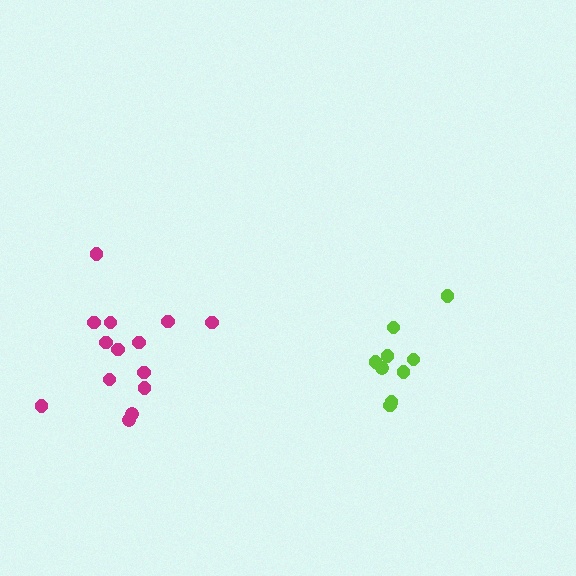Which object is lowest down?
The lime cluster is bottommost.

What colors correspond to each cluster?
The clusters are colored: lime, magenta.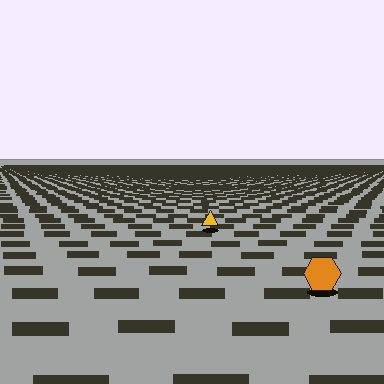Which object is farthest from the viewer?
The yellow triangle is farthest from the viewer. It appears smaller and the ground texture around it is denser.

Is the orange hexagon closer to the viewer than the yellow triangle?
Yes. The orange hexagon is closer — you can tell from the texture gradient: the ground texture is coarser near it.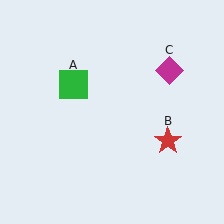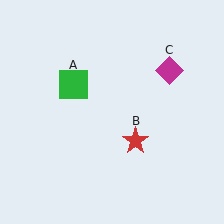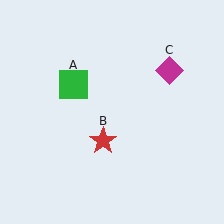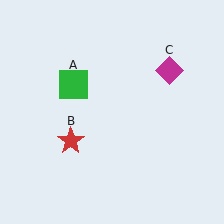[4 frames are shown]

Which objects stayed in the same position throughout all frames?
Green square (object A) and magenta diamond (object C) remained stationary.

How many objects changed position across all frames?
1 object changed position: red star (object B).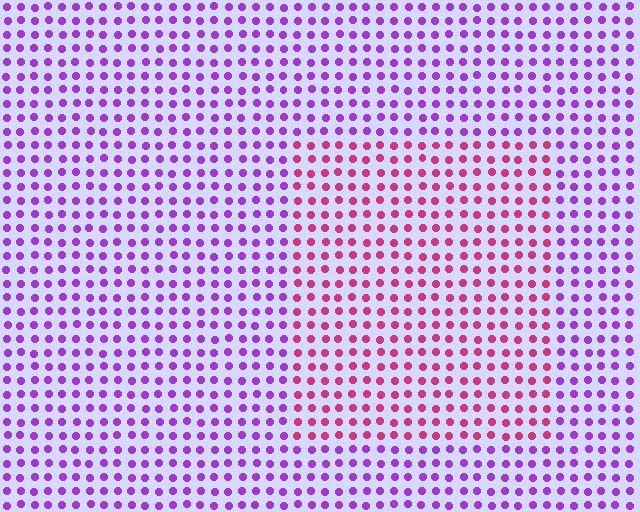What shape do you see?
I see a rectangle.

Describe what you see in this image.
The image is filled with small purple elements in a uniform arrangement. A rectangle-shaped region is visible where the elements are tinted to a slightly different hue, forming a subtle color boundary.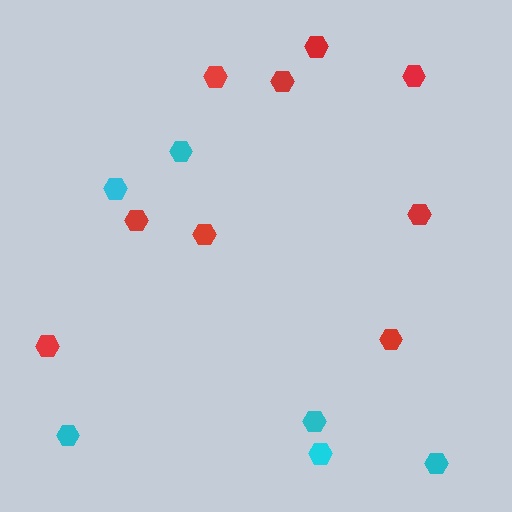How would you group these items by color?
There are 2 groups: one group of red hexagons (9) and one group of cyan hexagons (6).